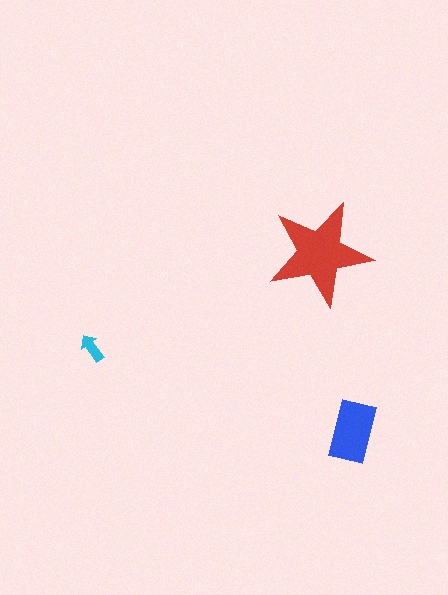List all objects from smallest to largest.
The cyan arrow, the blue rectangle, the red star.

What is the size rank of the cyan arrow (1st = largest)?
3rd.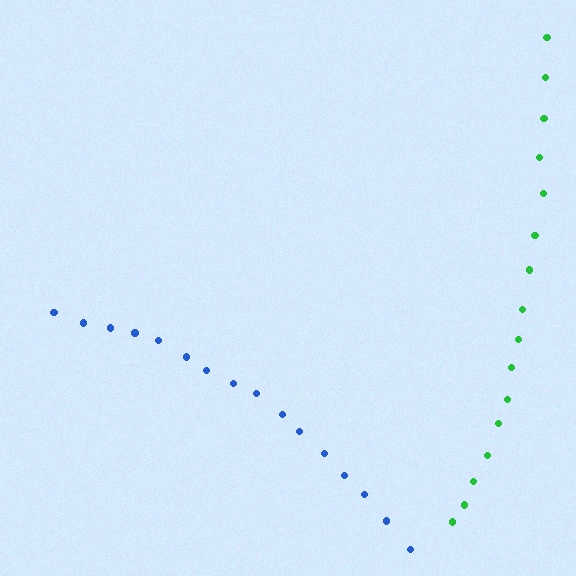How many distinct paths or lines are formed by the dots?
There are 2 distinct paths.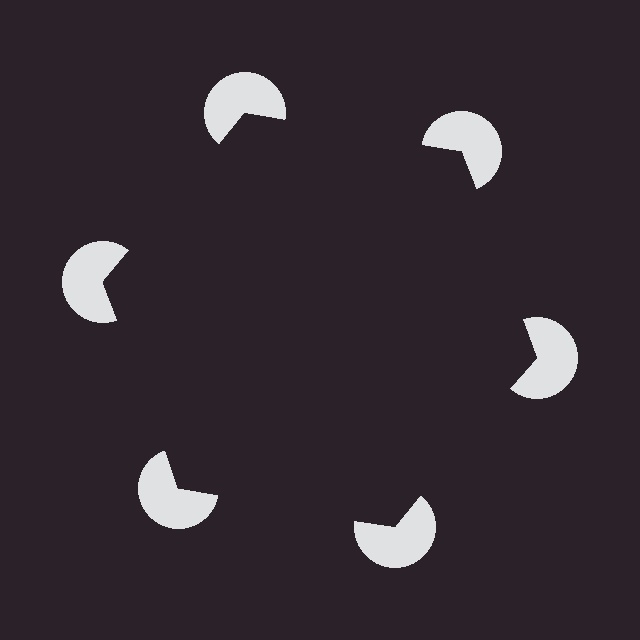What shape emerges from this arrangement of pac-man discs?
An illusory hexagon — its edges are inferred from the aligned wedge cuts in the pac-man discs, not physically drawn.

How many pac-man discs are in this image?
There are 6 — one at each vertex of the illusory hexagon.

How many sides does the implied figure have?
6 sides.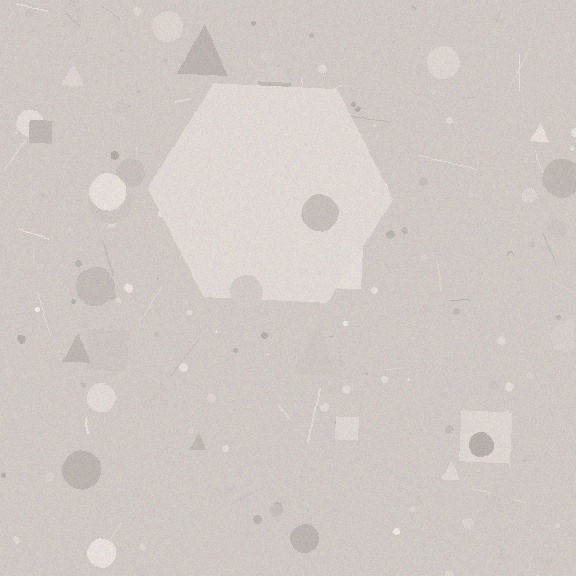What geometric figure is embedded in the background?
A hexagon is embedded in the background.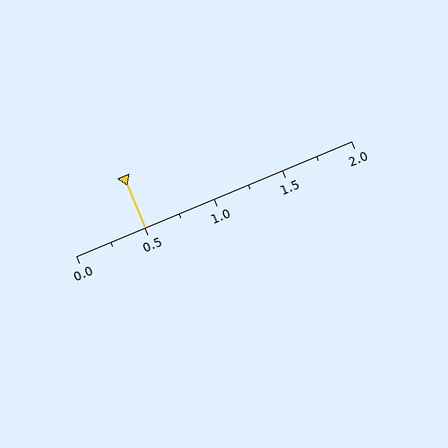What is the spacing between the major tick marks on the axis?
The major ticks are spaced 0.5 apart.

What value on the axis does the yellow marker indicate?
The marker indicates approximately 0.5.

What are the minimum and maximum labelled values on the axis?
The axis runs from 0.0 to 2.0.